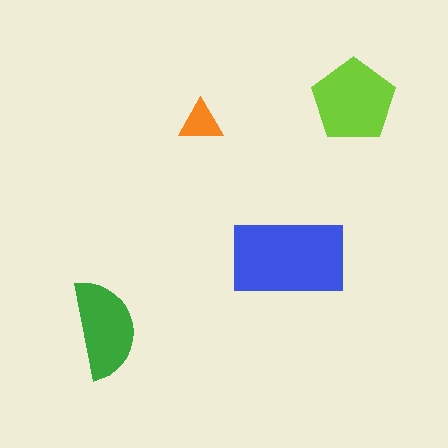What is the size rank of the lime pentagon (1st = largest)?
2nd.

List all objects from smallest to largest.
The orange triangle, the green semicircle, the lime pentagon, the blue rectangle.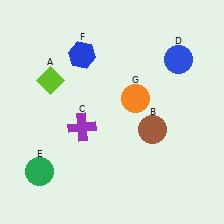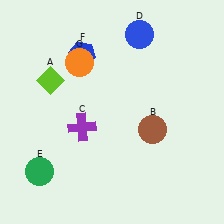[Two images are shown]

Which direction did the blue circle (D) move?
The blue circle (D) moved left.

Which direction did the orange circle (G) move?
The orange circle (G) moved left.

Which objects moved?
The objects that moved are: the blue circle (D), the orange circle (G).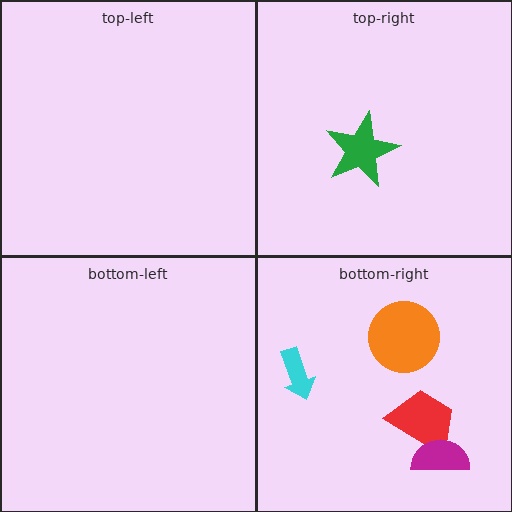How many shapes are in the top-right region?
1.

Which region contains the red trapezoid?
The bottom-right region.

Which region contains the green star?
The top-right region.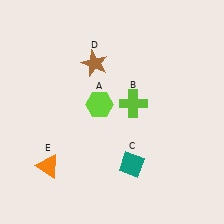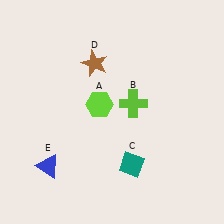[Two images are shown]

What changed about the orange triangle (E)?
In Image 1, E is orange. In Image 2, it changed to blue.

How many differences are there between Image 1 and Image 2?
There is 1 difference between the two images.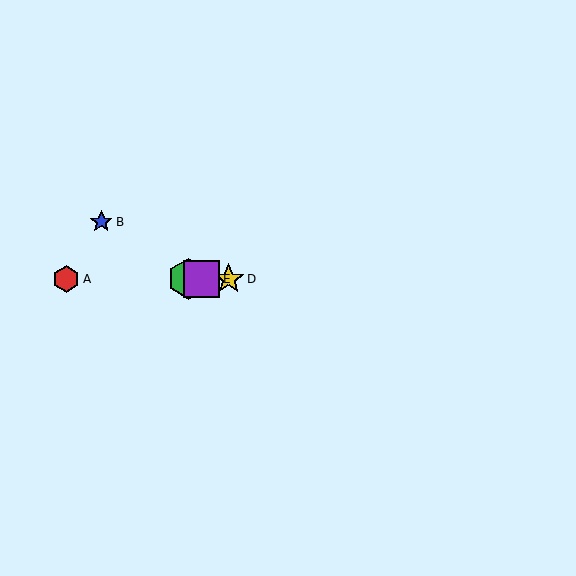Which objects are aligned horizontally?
Objects A, C, D, E are aligned horizontally.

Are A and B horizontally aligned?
No, A is at y≈279 and B is at y≈222.